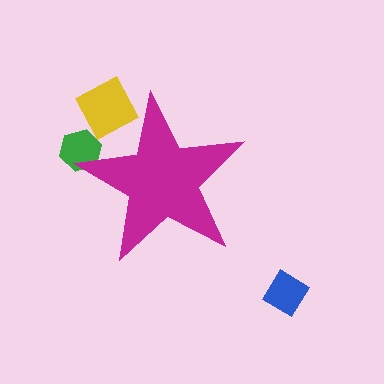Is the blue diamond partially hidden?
No, the blue diamond is fully visible.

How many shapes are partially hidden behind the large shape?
2 shapes are partially hidden.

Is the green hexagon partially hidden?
Yes, the green hexagon is partially hidden behind the magenta star.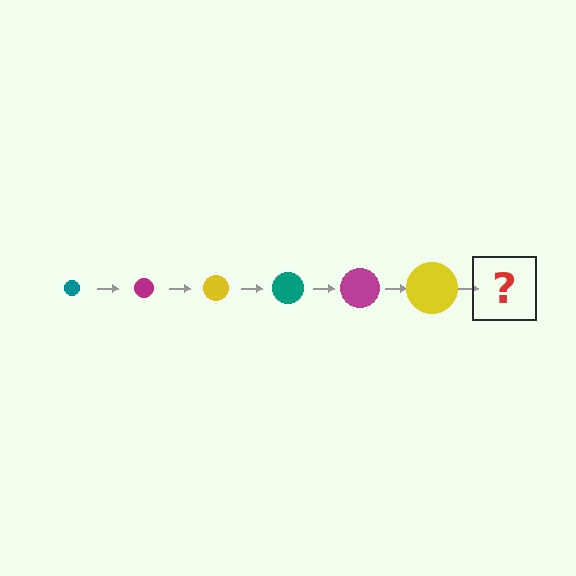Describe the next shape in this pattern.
It should be a teal circle, larger than the previous one.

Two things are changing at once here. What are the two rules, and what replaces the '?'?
The two rules are that the circle grows larger each step and the color cycles through teal, magenta, and yellow. The '?' should be a teal circle, larger than the previous one.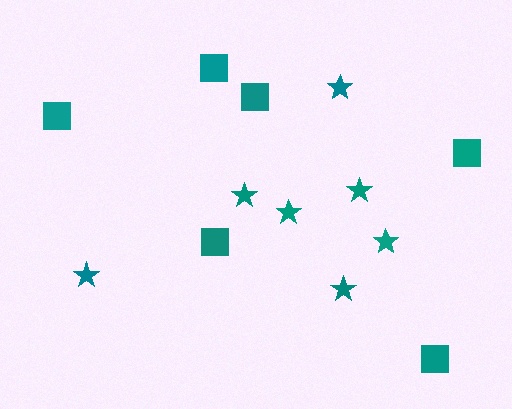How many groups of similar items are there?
There are 2 groups: one group of stars (7) and one group of squares (6).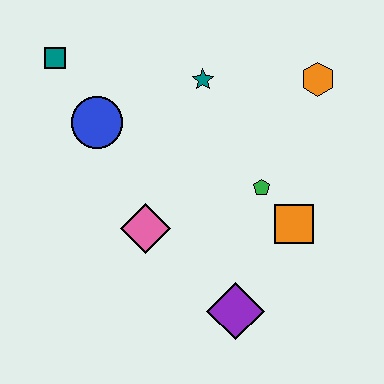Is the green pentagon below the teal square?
Yes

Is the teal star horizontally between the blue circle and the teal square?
No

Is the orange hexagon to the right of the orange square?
Yes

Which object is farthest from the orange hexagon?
The teal square is farthest from the orange hexagon.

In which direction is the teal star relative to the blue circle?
The teal star is to the right of the blue circle.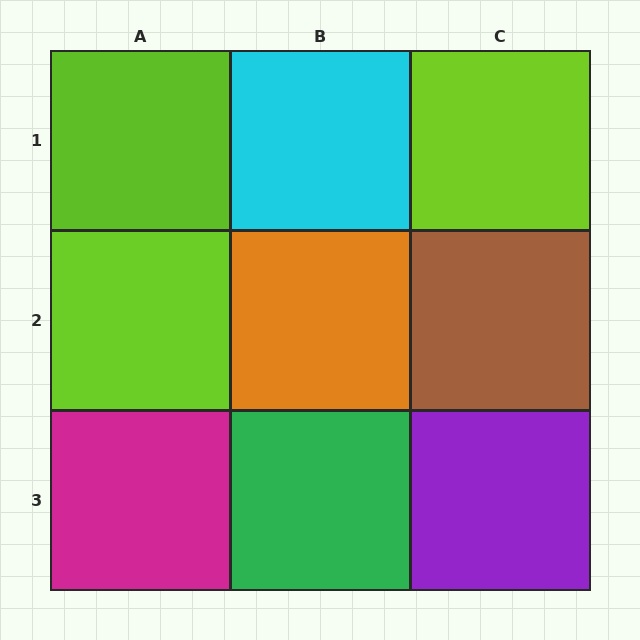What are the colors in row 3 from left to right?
Magenta, green, purple.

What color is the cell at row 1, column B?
Cyan.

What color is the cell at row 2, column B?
Orange.